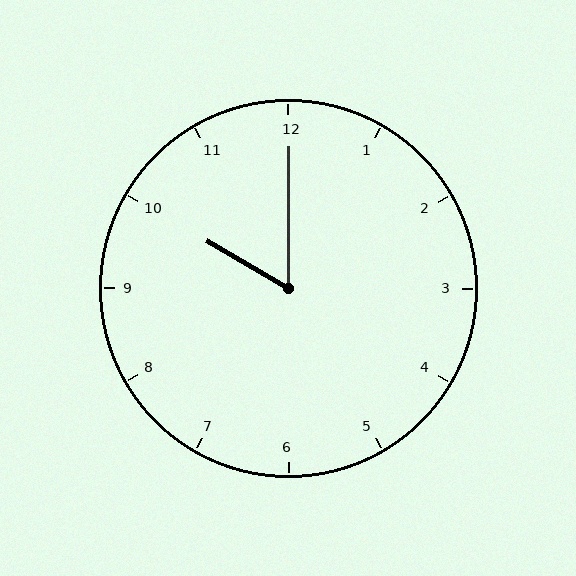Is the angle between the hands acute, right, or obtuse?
It is acute.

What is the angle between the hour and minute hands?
Approximately 60 degrees.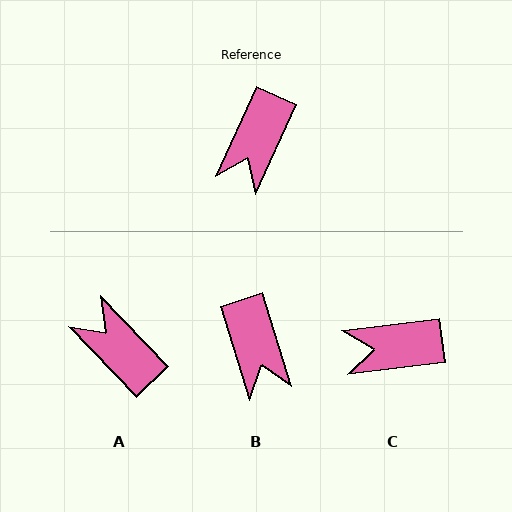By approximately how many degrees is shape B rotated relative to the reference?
Approximately 42 degrees counter-clockwise.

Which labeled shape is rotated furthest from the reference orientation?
A, about 112 degrees away.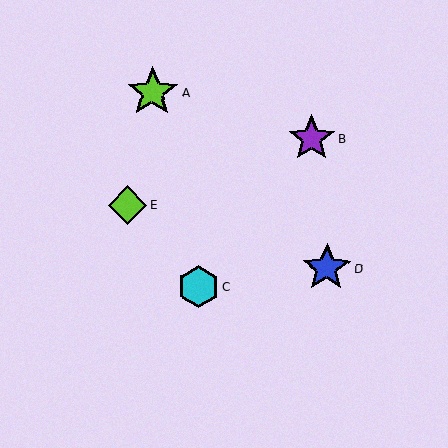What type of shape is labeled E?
Shape E is a lime diamond.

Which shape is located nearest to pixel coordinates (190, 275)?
The cyan hexagon (labeled C) at (198, 286) is nearest to that location.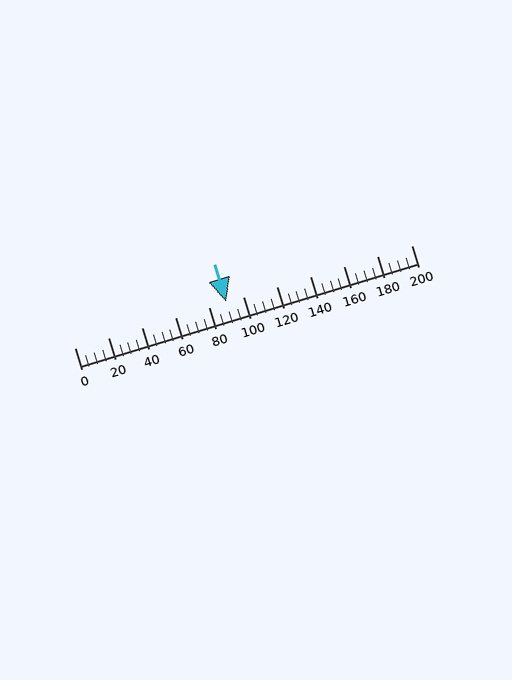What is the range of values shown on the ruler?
The ruler shows values from 0 to 200.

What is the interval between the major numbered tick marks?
The major tick marks are spaced 20 units apart.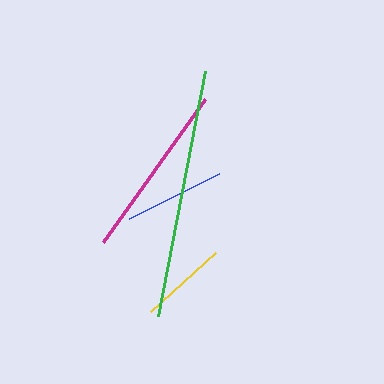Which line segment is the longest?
The green line is the longest at approximately 250 pixels.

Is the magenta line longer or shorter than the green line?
The green line is longer than the magenta line.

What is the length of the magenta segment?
The magenta segment is approximately 175 pixels long.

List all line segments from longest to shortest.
From longest to shortest: green, magenta, blue, yellow.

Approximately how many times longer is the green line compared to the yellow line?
The green line is approximately 2.8 times the length of the yellow line.